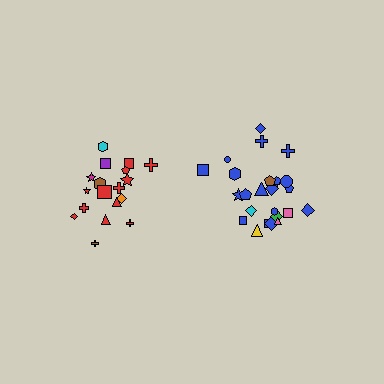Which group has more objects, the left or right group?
The right group.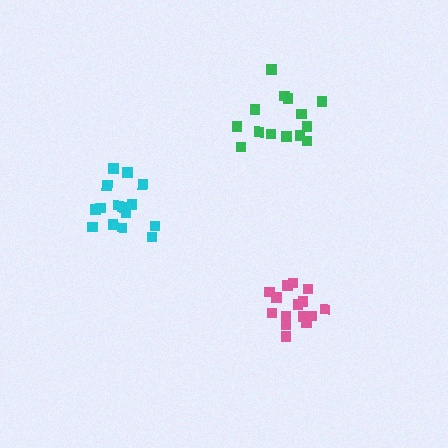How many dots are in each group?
Group 1: 14 dots, Group 2: 15 dots, Group 3: 15 dots (44 total).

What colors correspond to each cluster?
The clusters are colored: green, pink, cyan.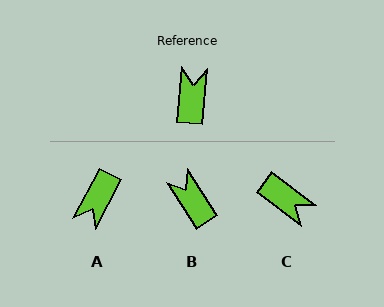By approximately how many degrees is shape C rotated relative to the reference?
Approximately 122 degrees clockwise.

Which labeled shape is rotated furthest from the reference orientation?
A, about 157 degrees away.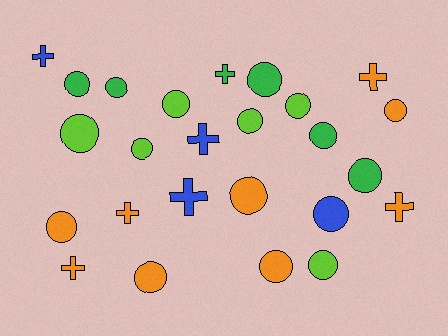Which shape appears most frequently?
Circle, with 17 objects.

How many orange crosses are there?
There are 4 orange crosses.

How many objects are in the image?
There are 25 objects.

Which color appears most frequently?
Orange, with 9 objects.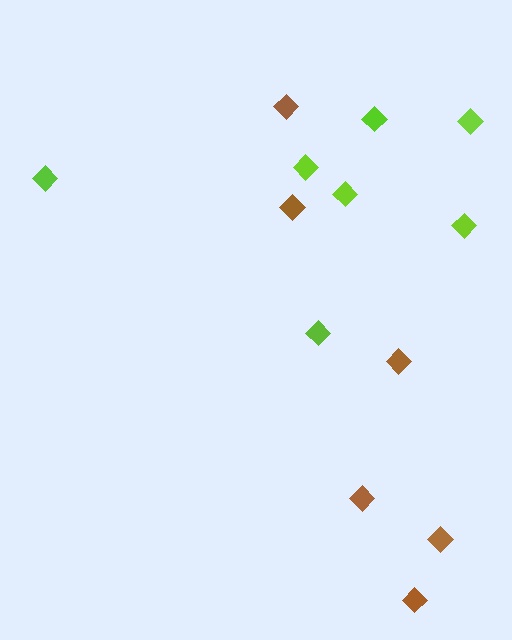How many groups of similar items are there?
There are 2 groups: one group of brown diamonds (6) and one group of lime diamonds (7).